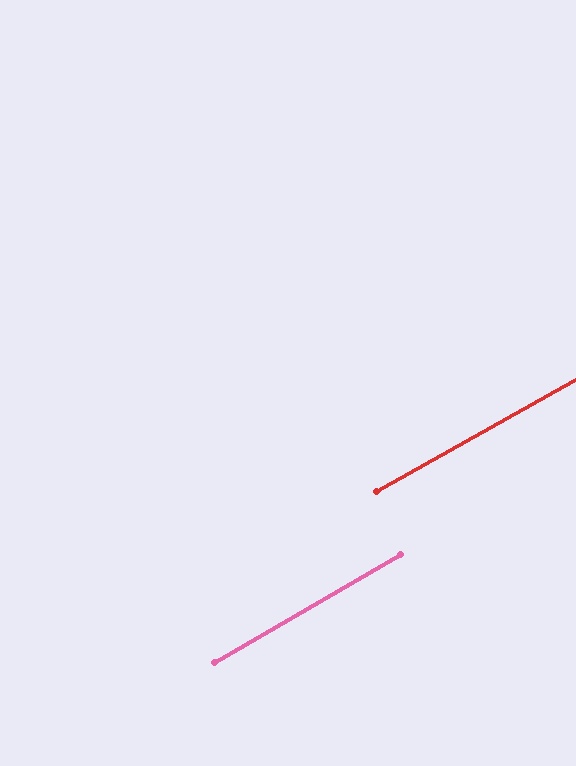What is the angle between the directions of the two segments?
Approximately 1 degree.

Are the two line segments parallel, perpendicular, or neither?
Parallel — their directions differ by only 0.7°.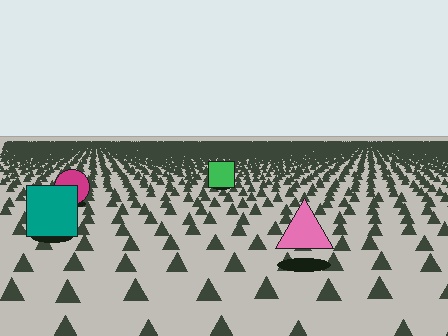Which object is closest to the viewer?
The pink triangle is closest. The texture marks near it are larger and more spread out.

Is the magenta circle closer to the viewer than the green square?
Yes. The magenta circle is closer — you can tell from the texture gradient: the ground texture is coarser near it.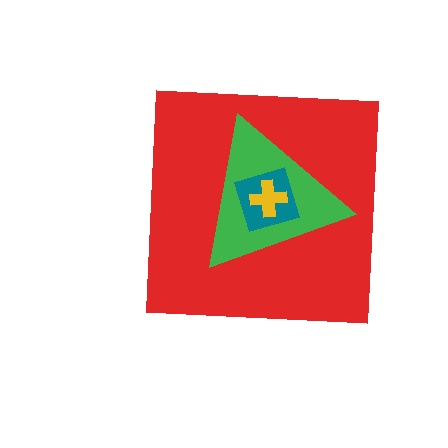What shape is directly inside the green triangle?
The teal square.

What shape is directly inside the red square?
The green triangle.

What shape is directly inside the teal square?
The yellow cross.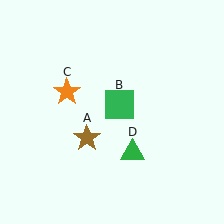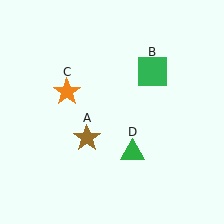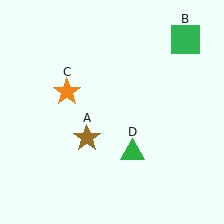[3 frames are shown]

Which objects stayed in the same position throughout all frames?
Brown star (object A) and orange star (object C) and green triangle (object D) remained stationary.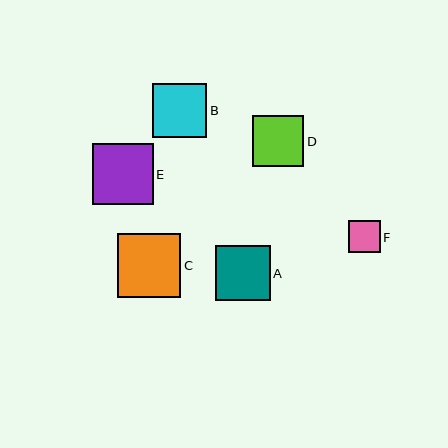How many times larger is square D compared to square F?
Square D is approximately 1.6 times the size of square F.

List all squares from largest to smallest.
From largest to smallest: C, E, A, B, D, F.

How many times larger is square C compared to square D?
Square C is approximately 1.2 times the size of square D.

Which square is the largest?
Square C is the largest with a size of approximately 63 pixels.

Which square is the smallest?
Square F is the smallest with a size of approximately 32 pixels.